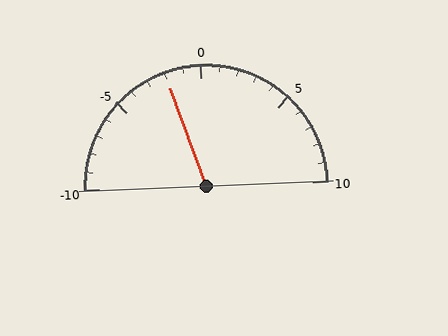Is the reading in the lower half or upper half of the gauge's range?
The reading is in the lower half of the range (-10 to 10).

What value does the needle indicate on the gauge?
The needle indicates approximately -2.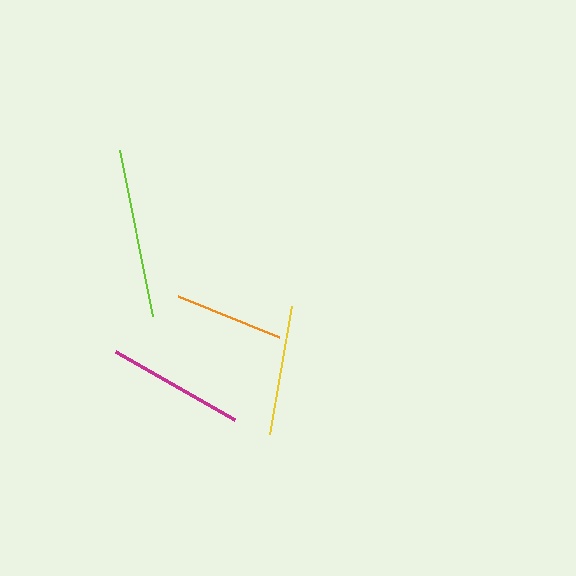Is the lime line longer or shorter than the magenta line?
The lime line is longer than the magenta line.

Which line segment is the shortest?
The orange line is the shortest at approximately 109 pixels.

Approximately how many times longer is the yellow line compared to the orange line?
The yellow line is approximately 1.2 times the length of the orange line.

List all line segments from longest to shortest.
From longest to shortest: lime, magenta, yellow, orange.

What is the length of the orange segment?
The orange segment is approximately 109 pixels long.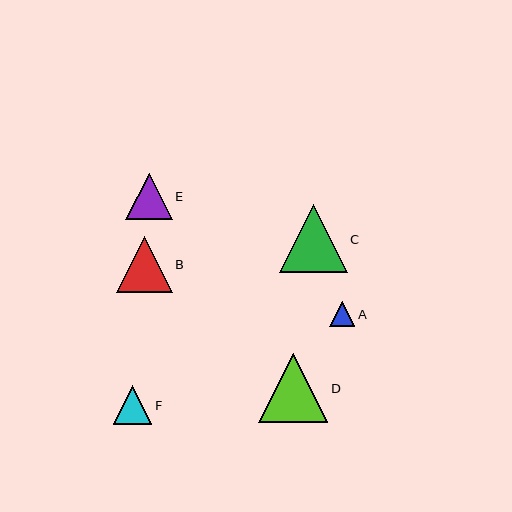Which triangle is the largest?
Triangle D is the largest with a size of approximately 69 pixels.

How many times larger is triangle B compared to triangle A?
Triangle B is approximately 2.3 times the size of triangle A.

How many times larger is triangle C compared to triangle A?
Triangle C is approximately 2.8 times the size of triangle A.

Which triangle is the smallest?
Triangle A is the smallest with a size of approximately 25 pixels.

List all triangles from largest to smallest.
From largest to smallest: D, C, B, E, F, A.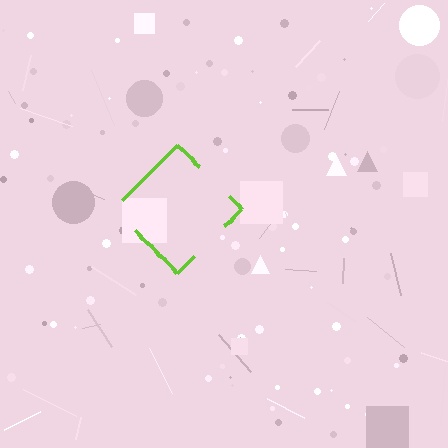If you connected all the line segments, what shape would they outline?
They would outline a diamond.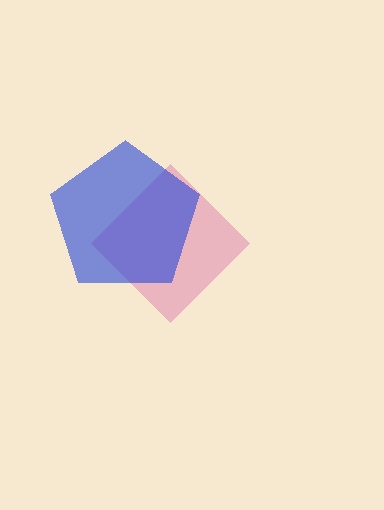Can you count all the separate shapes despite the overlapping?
Yes, there are 2 separate shapes.